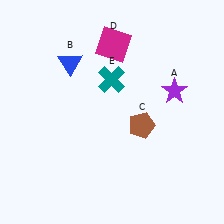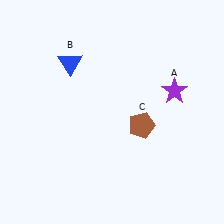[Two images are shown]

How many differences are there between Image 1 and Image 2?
There are 2 differences between the two images.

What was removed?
The magenta square (D), the teal cross (E) were removed in Image 2.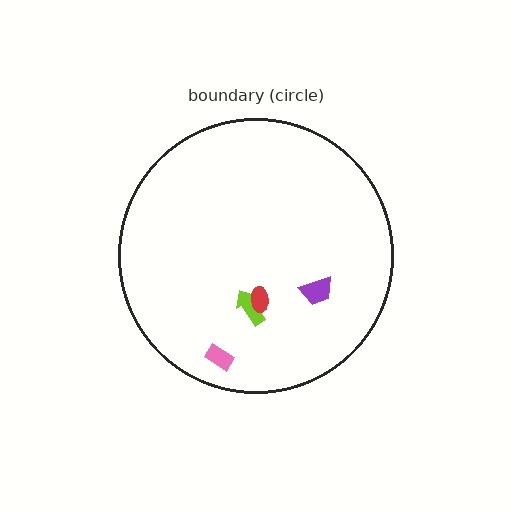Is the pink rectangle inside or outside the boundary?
Inside.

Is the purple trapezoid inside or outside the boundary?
Inside.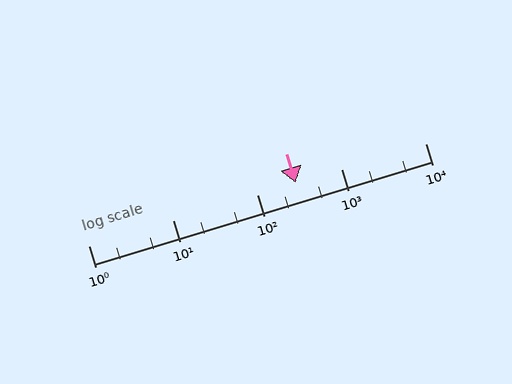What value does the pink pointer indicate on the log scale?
The pointer indicates approximately 290.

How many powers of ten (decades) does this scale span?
The scale spans 4 decades, from 1 to 10000.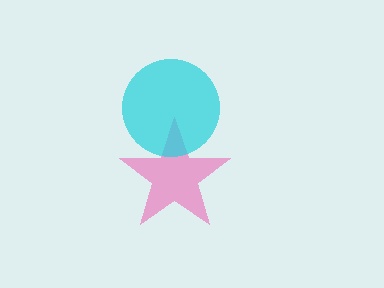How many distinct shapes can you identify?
There are 2 distinct shapes: a pink star, a cyan circle.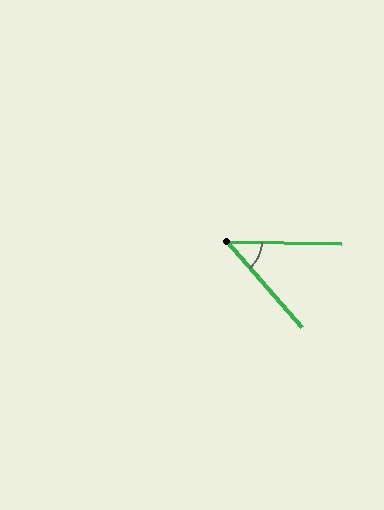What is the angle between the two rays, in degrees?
Approximately 48 degrees.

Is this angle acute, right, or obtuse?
It is acute.